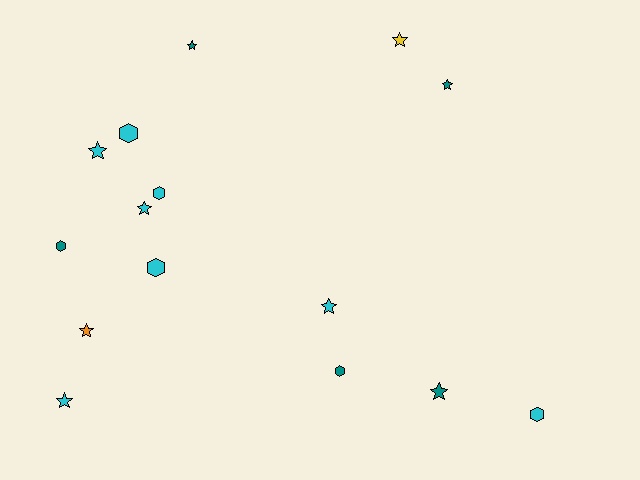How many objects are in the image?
There are 15 objects.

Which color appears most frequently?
Cyan, with 8 objects.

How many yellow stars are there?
There is 1 yellow star.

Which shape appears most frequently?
Star, with 9 objects.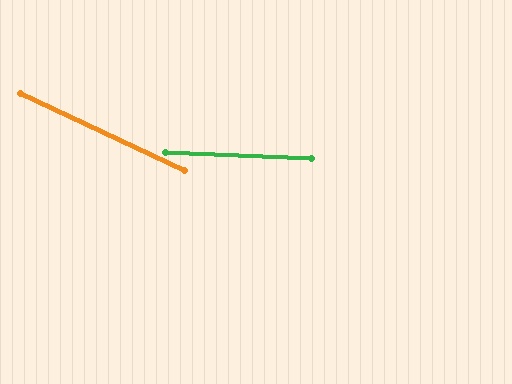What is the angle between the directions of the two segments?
Approximately 23 degrees.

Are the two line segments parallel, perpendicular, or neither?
Neither parallel nor perpendicular — they differ by about 23°.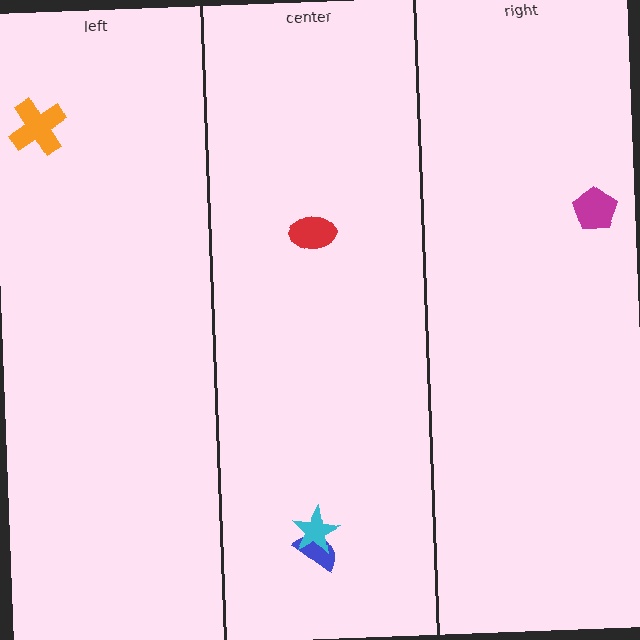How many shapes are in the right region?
1.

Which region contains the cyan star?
The center region.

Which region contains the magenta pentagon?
The right region.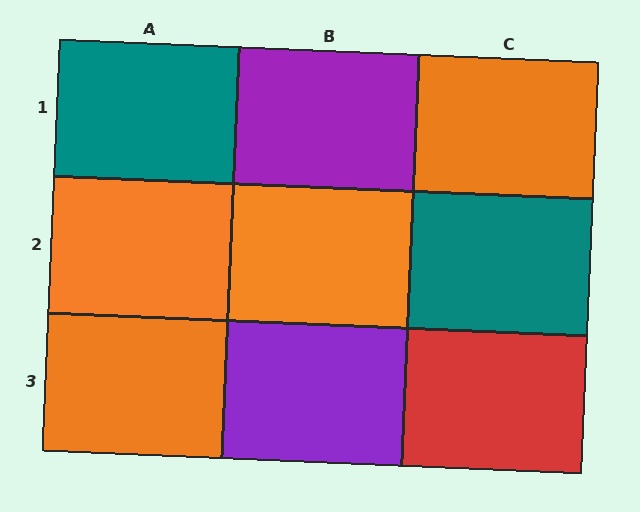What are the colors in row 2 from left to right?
Orange, orange, teal.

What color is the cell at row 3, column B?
Purple.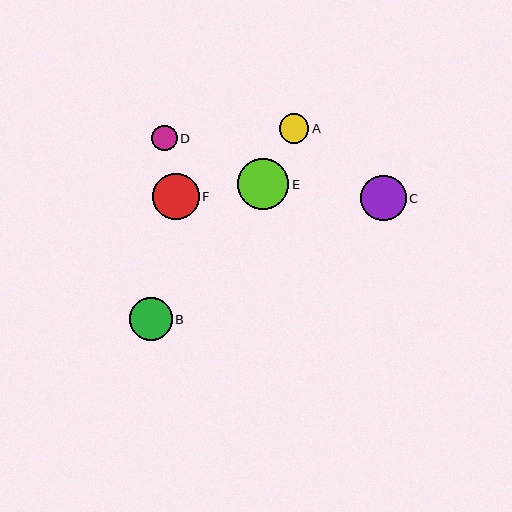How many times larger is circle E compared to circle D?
Circle E is approximately 2.0 times the size of circle D.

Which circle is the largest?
Circle E is the largest with a size of approximately 52 pixels.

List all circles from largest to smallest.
From largest to smallest: E, F, C, B, A, D.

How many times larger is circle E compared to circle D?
Circle E is approximately 2.0 times the size of circle D.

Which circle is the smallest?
Circle D is the smallest with a size of approximately 25 pixels.